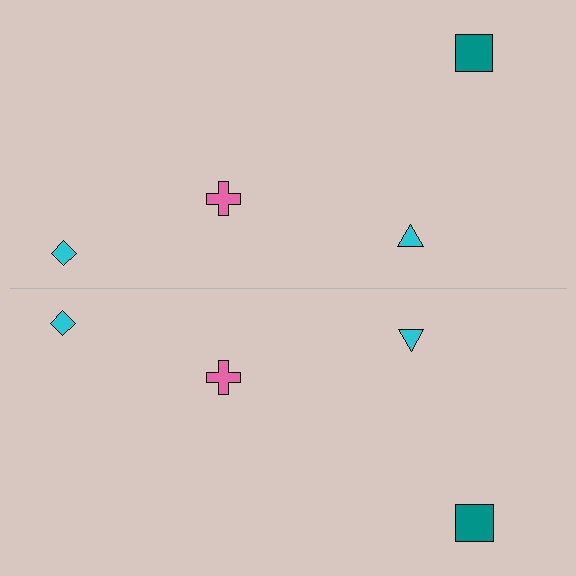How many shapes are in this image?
There are 8 shapes in this image.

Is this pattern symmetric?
Yes, this pattern has bilateral (reflection) symmetry.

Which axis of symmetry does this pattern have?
The pattern has a horizontal axis of symmetry running through the center of the image.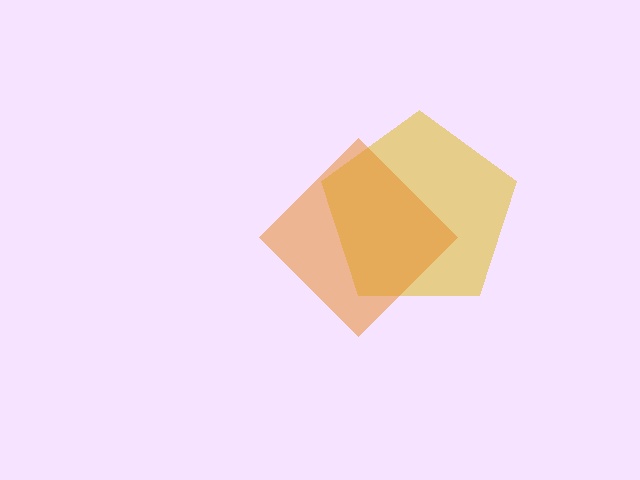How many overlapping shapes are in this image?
There are 2 overlapping shapes in the image.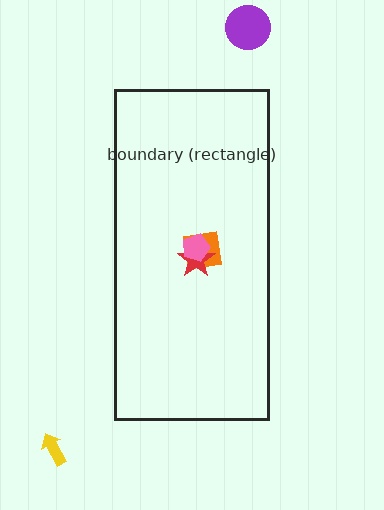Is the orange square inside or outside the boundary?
Inside.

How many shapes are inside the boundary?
3 inside, 2 outside.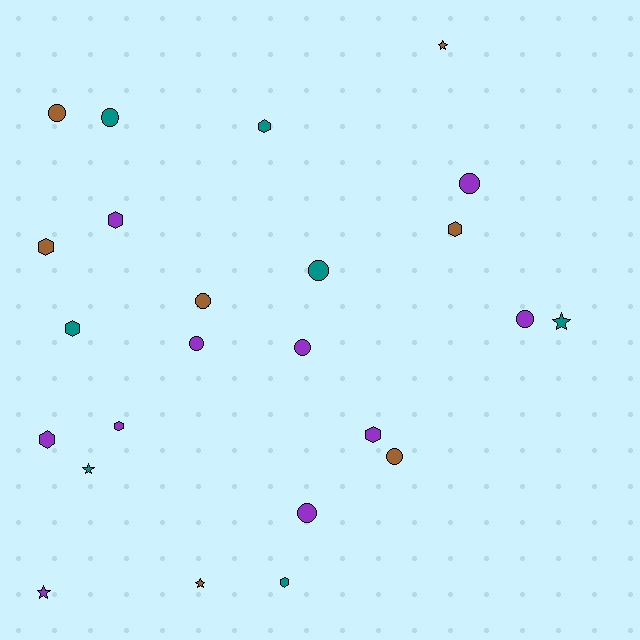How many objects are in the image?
There are 24 objects.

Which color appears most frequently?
Purple, with 10 objects.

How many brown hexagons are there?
There are 2 brown hexagons.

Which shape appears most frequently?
Circle, with 10 objects.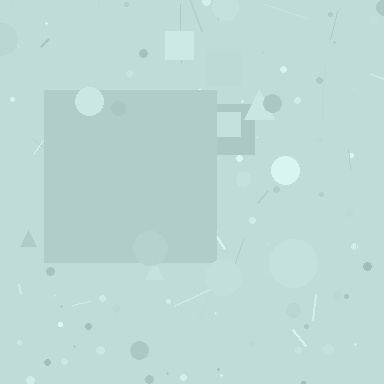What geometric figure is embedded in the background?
A square is embedded in the background.